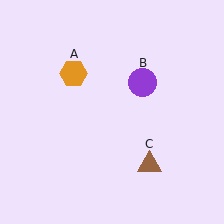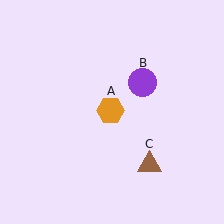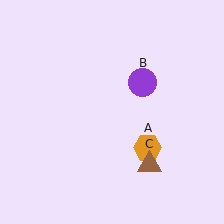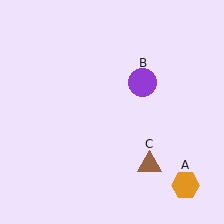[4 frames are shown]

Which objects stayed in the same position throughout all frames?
Purple circle (object B) and brown triangle (object C) remained stationary.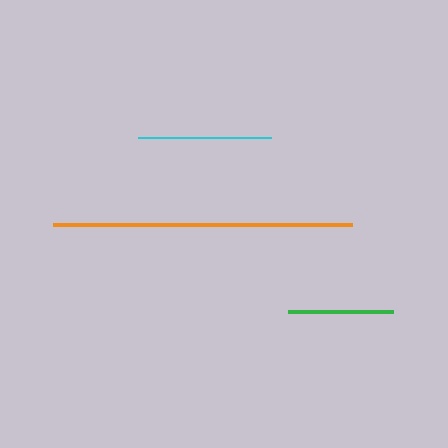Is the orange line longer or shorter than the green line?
The orange line is longer than the green line.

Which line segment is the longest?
The orange line is the longest at approximately 299 pixels.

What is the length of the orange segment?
The orange segment is approximately 299 pixels long.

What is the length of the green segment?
The green segment is approximately 105 pixels long.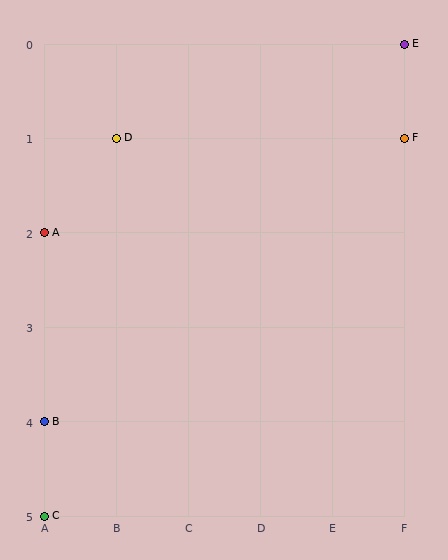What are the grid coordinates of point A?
Point A is at grid coordinates (A, 2).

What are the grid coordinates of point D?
Point D is at grid coordinates (B, 1).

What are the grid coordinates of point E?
Point E is at grid coordinates (F, 0).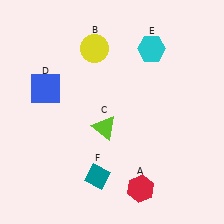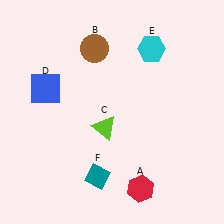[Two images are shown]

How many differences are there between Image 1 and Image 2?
There is 1 difference between the two images.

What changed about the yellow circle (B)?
In Image 1, B is yellow. In Image 2, it changed to brown.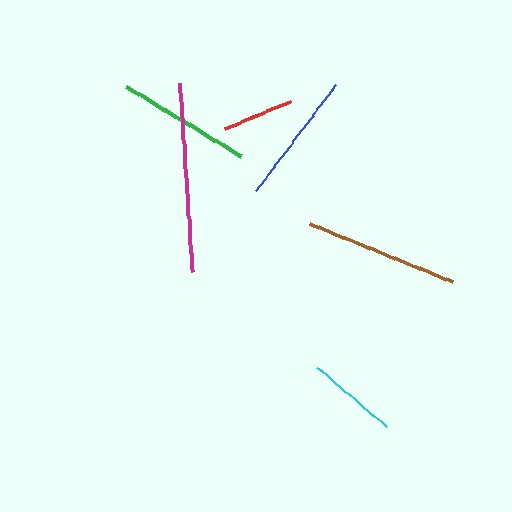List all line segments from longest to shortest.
From longest to shortest: magenta, brown, green, blue, cyan, red.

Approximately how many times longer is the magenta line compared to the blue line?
The magenta line is approximately 1.4 times the length of the blue line.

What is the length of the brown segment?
The brown segment is approximately 154 pixels long.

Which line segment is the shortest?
The red line is the shortest at approximately 72 pixels.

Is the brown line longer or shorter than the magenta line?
The magenta line is longer than the brown line.